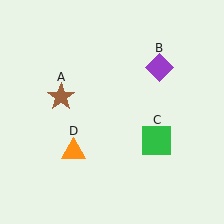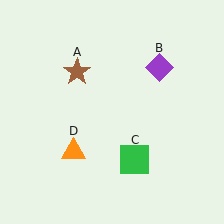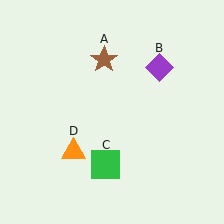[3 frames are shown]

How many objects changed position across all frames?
2 objects changed position: brown star (object A), green square (object C).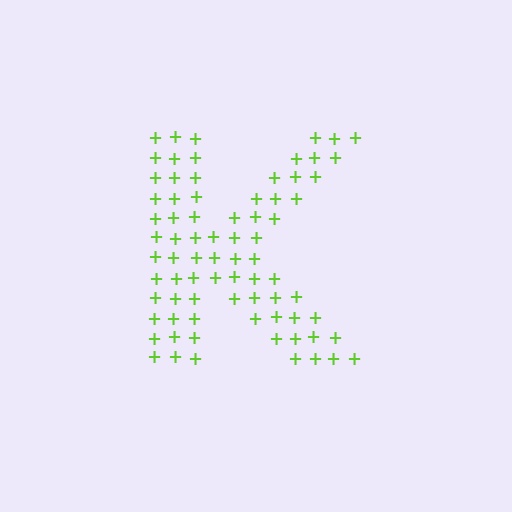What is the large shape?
The large shape is the letter K.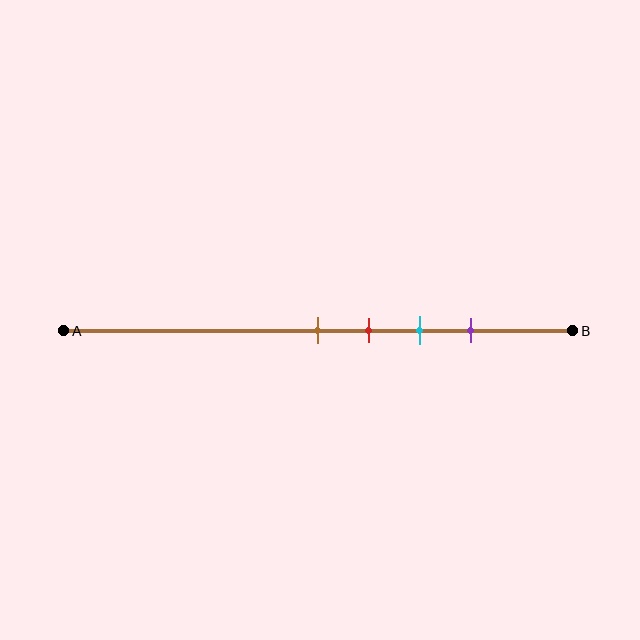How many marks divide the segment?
There are 4 marks dividing the segment.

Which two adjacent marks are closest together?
The brown and red marks are the closest adjacent pair.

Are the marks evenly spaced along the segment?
Yes, the marks are approximately evenly spaced.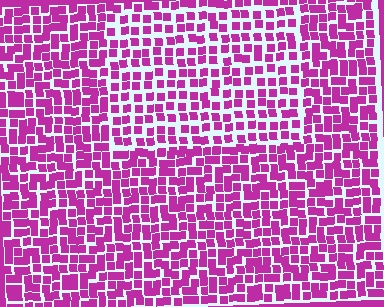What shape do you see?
I see a rectangle.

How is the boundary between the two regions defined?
The boundary is defined by a change in element density (approximately 1.5x ratio). All elements are the same color, size, and shape.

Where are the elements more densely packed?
The elements are more densely packed outside the rectangle boundary.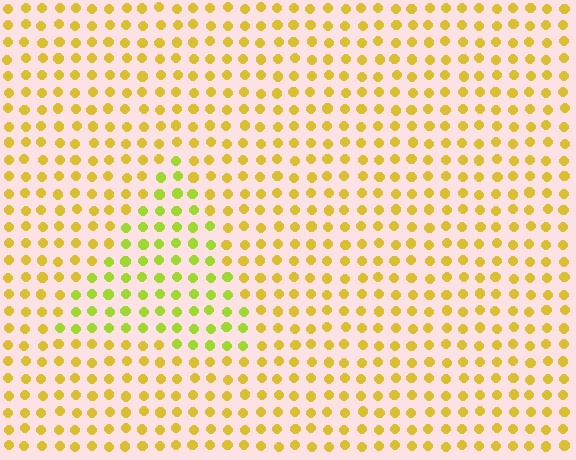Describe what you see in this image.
The image is filled with small yellow elements in a uniform arrangement. A triangle-shaped region is visible where the elements are tinted to a slightly different hue, forming a subtle color boundary.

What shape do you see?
I see a triangle.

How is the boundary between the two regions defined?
The boundary is defined purely by a slight shift in hue (about 31 degrees). Spacing, size, and orientation are identical on both sides.